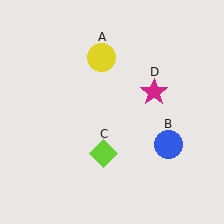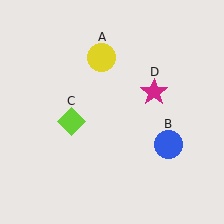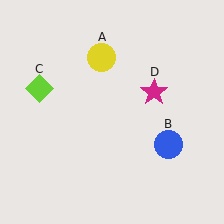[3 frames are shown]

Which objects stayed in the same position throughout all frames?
Yellow circle (object A) and blue circle (object B) and magenta star (object D) remained stationary.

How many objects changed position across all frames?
1 object changed position: lime diamond (object C).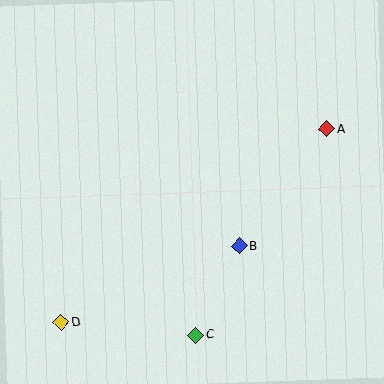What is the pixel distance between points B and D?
The distance between B and D is 194 pixels.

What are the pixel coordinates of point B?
Point B is at (239, 246).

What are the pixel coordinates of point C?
Point C is at (196, 335).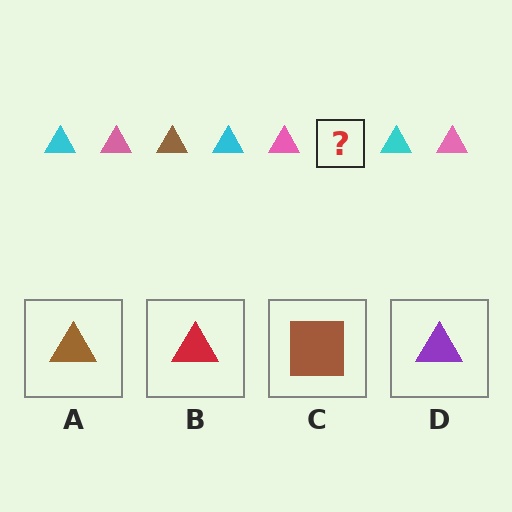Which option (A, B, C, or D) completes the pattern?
A.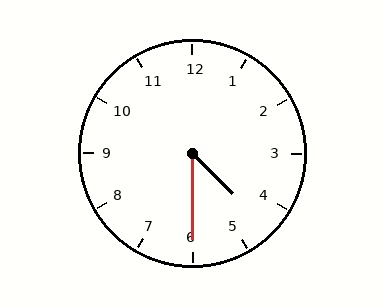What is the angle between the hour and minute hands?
Approximately 45 degrees.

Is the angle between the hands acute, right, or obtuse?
It is acute.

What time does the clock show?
4:30.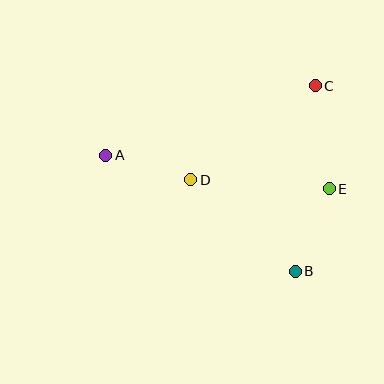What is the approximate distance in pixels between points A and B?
The distance between A and B is approximately 222 pixels.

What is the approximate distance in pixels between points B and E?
The distance between B and E is approximately 89 pixels.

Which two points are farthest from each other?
Points A and E are farthest from each other.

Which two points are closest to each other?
Points A and D are closest to each other.